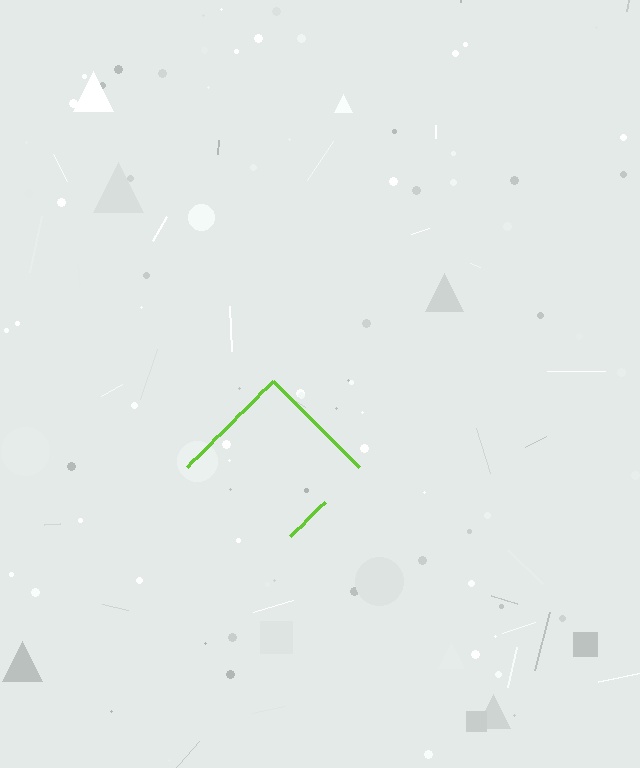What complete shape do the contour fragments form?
The contour fragments form a diamond.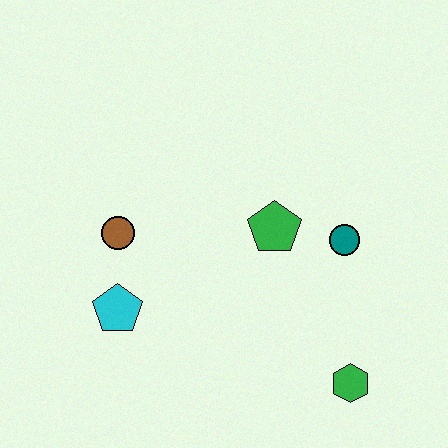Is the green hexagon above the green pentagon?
No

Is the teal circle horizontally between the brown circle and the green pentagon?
No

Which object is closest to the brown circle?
The cyan pentagon is closest to the brown circle.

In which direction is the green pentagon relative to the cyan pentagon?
The green pentagon is to the right of the cyan pentagon.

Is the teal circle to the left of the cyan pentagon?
No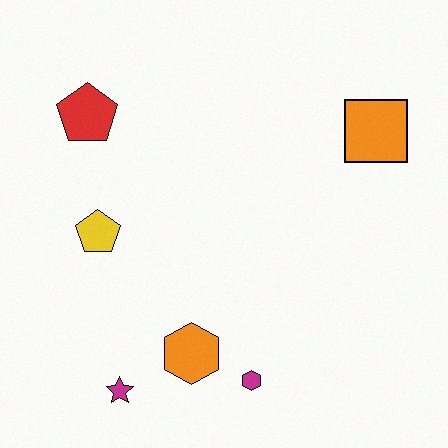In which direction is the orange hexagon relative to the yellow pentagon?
The orange hexagon is below the yellow pentagon.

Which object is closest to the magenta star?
The orange hexagon is closest to the magenta star.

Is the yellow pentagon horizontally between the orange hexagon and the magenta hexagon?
No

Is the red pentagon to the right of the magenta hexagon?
No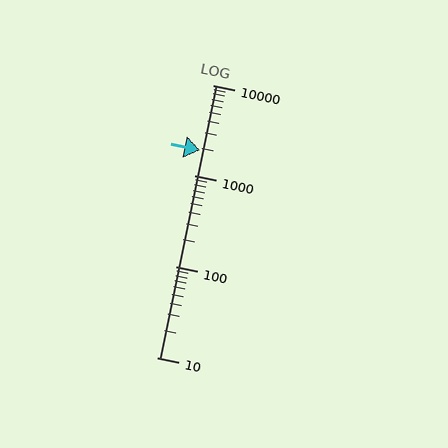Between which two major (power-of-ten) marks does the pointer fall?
The pointer is between 1000 and 10000.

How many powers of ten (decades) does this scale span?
The scale spans 3 decades, from 10 to 10000.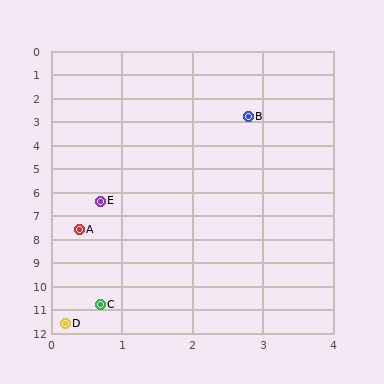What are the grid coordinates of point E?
Point E is at approximately (0.7, 6.4).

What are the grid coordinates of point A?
Point A is at approximately (0.4, 7.6).